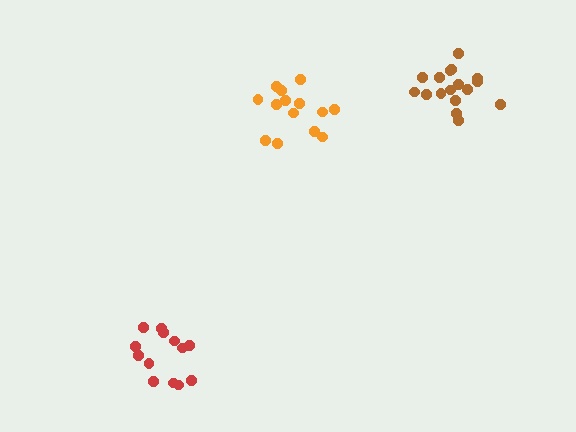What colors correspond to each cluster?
The clusters are colored: red, orange, brown.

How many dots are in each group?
Group 1: 13 dots, Group 2: 14 dots, Group 3: 17 dots (44 total).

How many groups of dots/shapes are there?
There are 3 groups.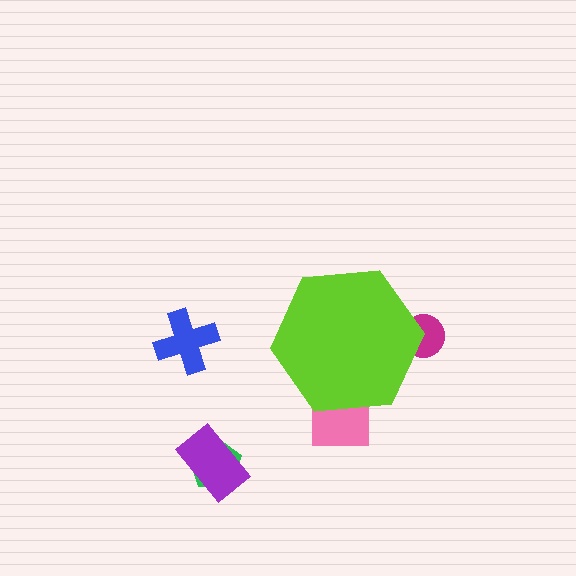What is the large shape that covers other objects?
A lime hexagon.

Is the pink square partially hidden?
Yes, the pink square is partially hidden behind the lime hexagon.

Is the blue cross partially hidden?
No, the blue cross is fully visible.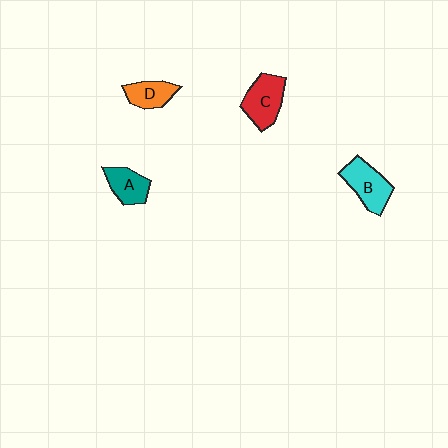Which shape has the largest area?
Shape C (red).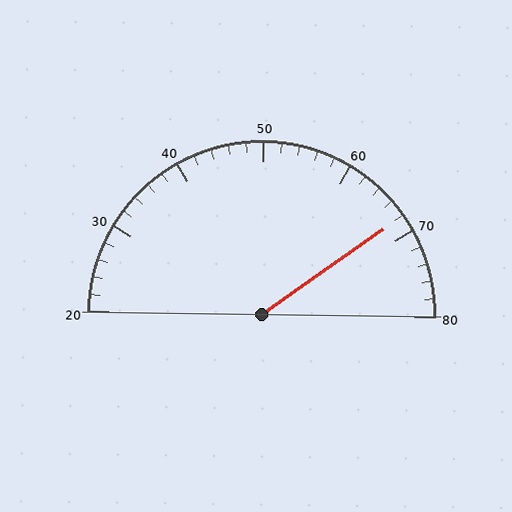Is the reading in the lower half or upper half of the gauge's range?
The reading is in the upper half of the range (20 to 80).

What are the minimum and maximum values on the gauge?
The gauge ranges from 20 to 80.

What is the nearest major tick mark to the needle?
The nearest major tick mark is 70.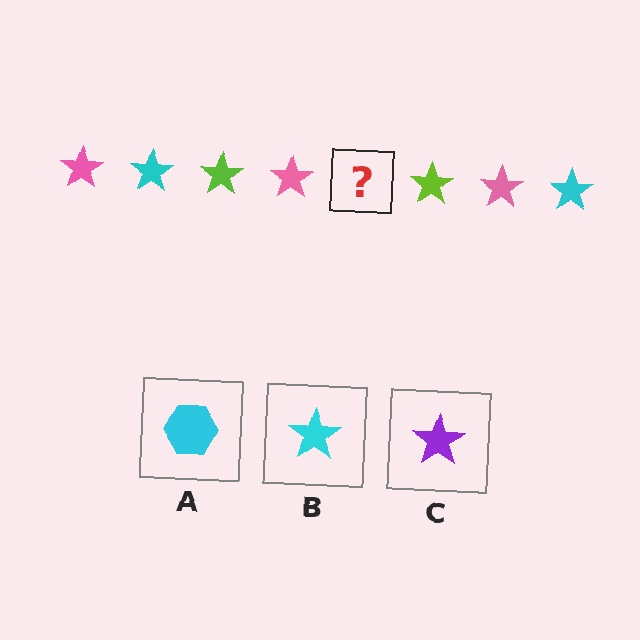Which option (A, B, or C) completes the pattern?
B.